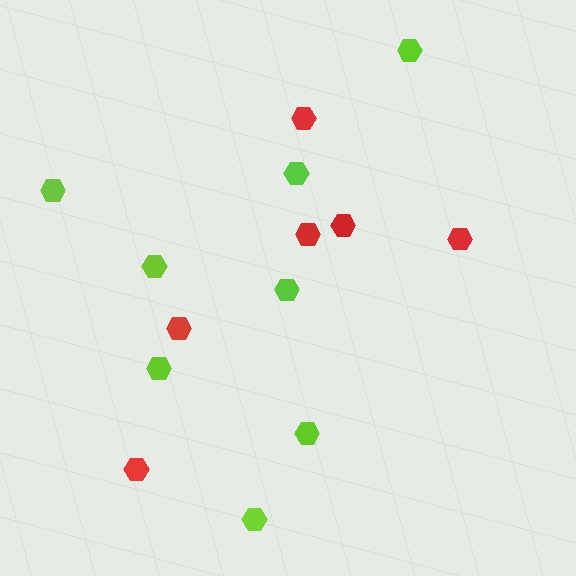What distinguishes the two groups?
There are 2 groups: one group of red hexagons (6) and one group of lime hexagons (8).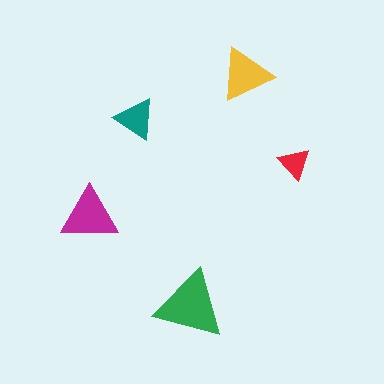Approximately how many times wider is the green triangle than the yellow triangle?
About 1.5 times wider.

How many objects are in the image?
There are 5 objects in the image.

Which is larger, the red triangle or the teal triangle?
The teal one.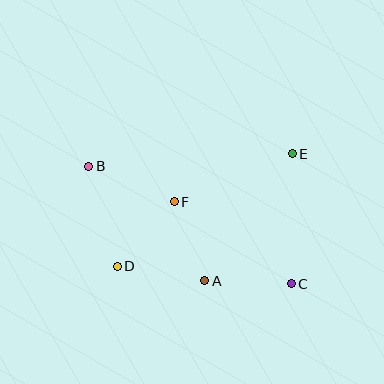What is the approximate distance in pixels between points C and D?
The distance between C and D is approximately 175 pixels.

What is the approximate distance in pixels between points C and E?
The distance between C and E is approximately 130 pixels.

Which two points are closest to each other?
Points A and F are closest to each other.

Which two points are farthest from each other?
Points B and C are farthest from each other.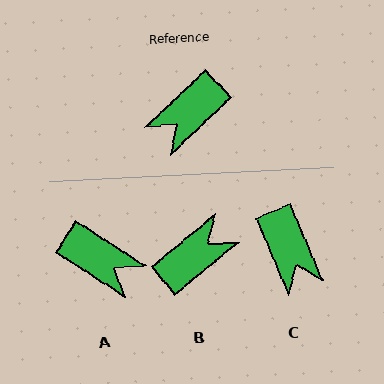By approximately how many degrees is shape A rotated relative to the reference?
Approximately 103 degrees counter-clockwise.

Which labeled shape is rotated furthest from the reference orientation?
B, about 176 degrees away.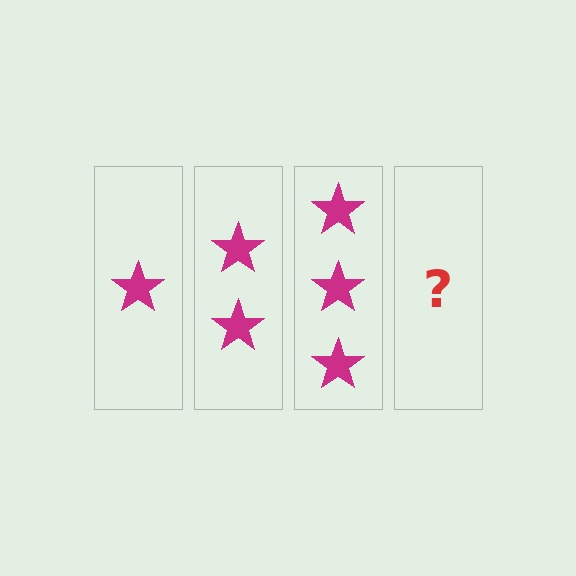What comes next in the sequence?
The next element should be 4 stars.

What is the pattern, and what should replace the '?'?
The pattern is that each step adds one more star. The '?' should be 4 stars.